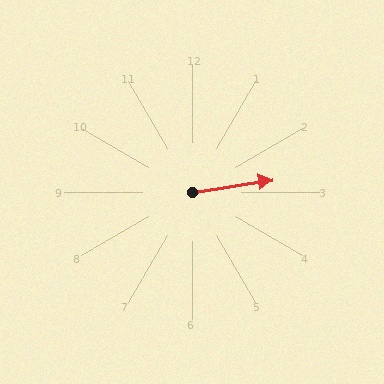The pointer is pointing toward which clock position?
Roughly 3 o'clock.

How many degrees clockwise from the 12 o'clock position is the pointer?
Approximately 81 degrees.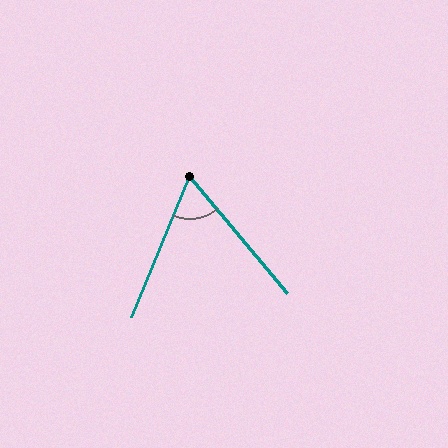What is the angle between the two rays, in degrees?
Approximately 63 degrees.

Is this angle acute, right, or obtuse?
It is acute.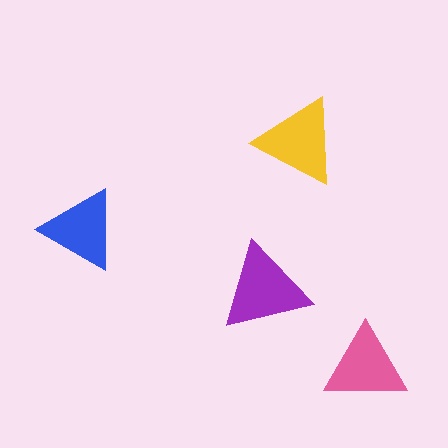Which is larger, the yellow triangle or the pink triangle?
The yellow one.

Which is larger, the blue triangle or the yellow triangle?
The yellow one.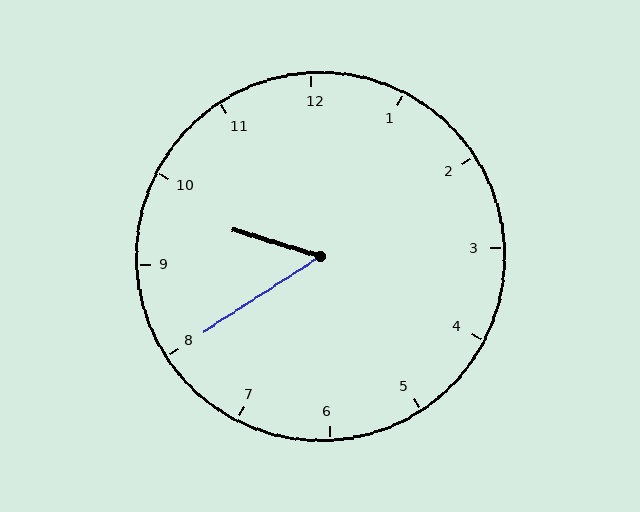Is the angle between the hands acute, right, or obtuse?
It is acute.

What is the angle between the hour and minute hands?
Approximately 50 degrees.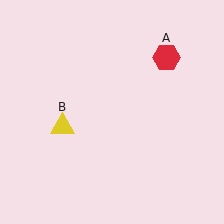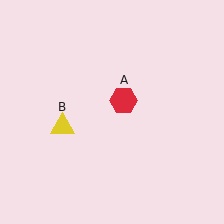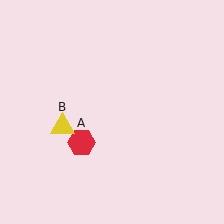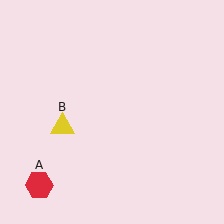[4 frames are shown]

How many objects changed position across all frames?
1 object changed position: red hexagon (object A).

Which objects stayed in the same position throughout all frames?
Yellow triangle (object B) remained stationary.